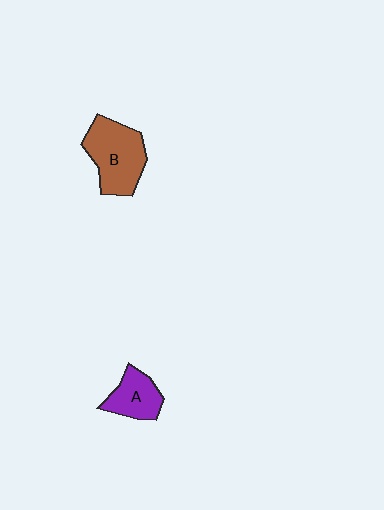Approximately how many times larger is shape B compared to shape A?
Approximately 1.7 times.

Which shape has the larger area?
Shape B (brown).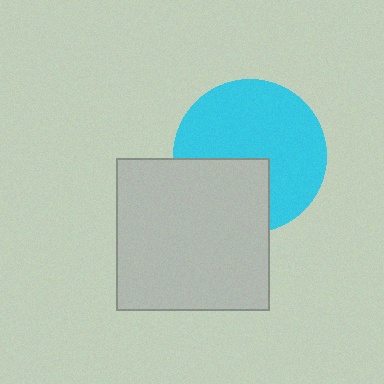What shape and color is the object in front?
The object in front is a light gray square.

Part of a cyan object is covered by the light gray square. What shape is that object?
It is a circle.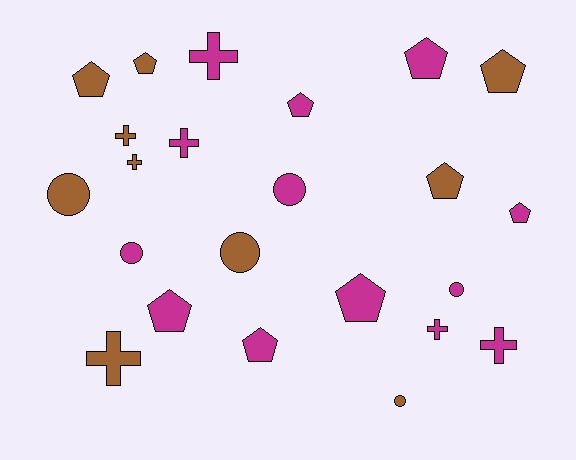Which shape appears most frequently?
Pentagon, with 10 objects.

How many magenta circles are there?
There are 3 magenta circles.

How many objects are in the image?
There are 23 objects.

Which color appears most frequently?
Magenta, with 13 objects.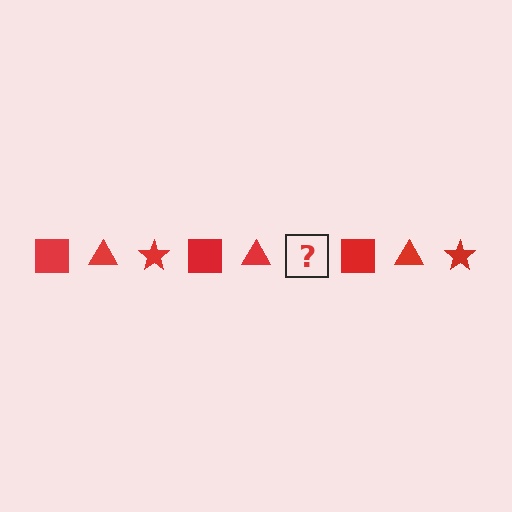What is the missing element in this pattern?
The missing element is a red star.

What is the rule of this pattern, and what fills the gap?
The rule is that the pattern cycles through square, triangle, star shapes in red. The gap should be filled with a red star.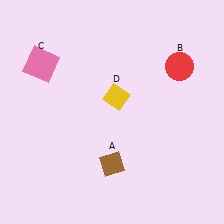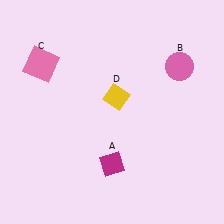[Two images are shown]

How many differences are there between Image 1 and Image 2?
There are 2 differences between the two images.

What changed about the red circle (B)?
In Image 1, B is red. In Image 2, it changed to pink.